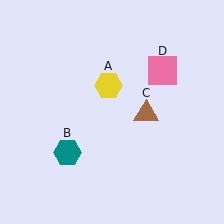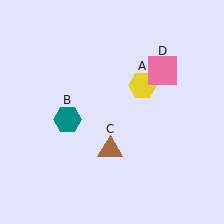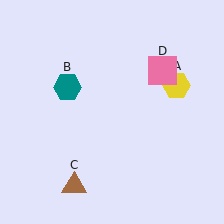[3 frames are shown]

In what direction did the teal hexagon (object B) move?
The teal hexagon (object B) moved up.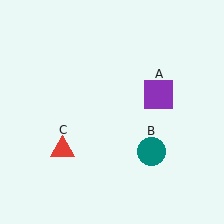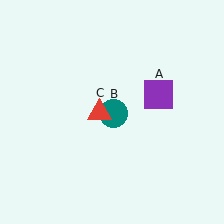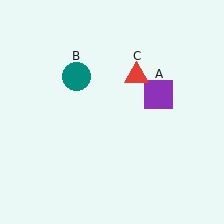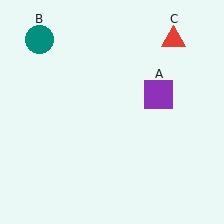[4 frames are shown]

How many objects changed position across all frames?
2 objects changed position: teal circle (object B), red triangle (object C).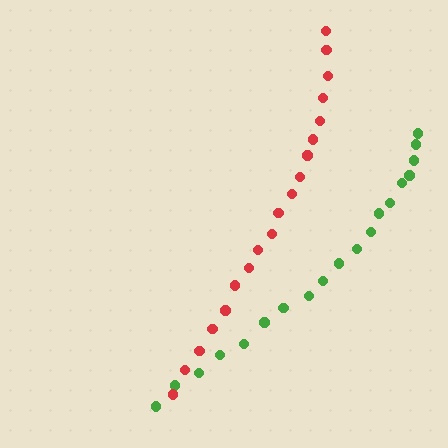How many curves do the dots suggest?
There are 2 distinct paths.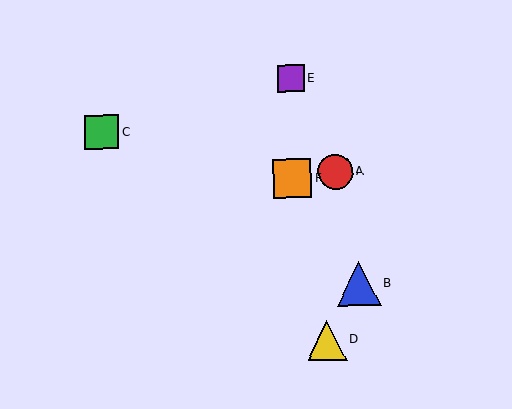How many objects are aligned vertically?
2 objects (E, F) are aligned vertically.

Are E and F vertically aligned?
Yes, both are at x≈291.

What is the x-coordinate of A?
Object A is at x≈336.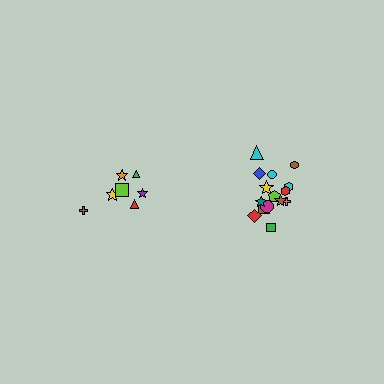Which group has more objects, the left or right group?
The right group.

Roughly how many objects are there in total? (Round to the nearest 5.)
Roughly 20 objects in total.